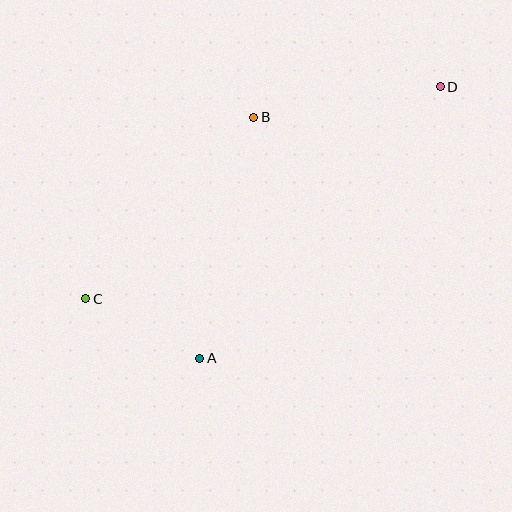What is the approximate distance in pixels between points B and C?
The distance between B and C is approximately 247 pixels.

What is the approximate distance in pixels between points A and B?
The distance between A and B is approximately 247 pixels.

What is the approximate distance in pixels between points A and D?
The distance between A and D is approximately 363 pixels.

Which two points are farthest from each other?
Points C and D are farthest from each other.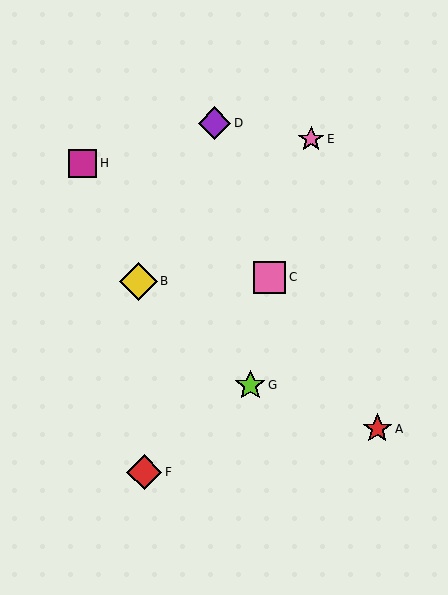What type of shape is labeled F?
Shape F is a red diamond.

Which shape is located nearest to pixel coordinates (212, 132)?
The purple diamond (labeled D) at (214, 123) is nearest to that location.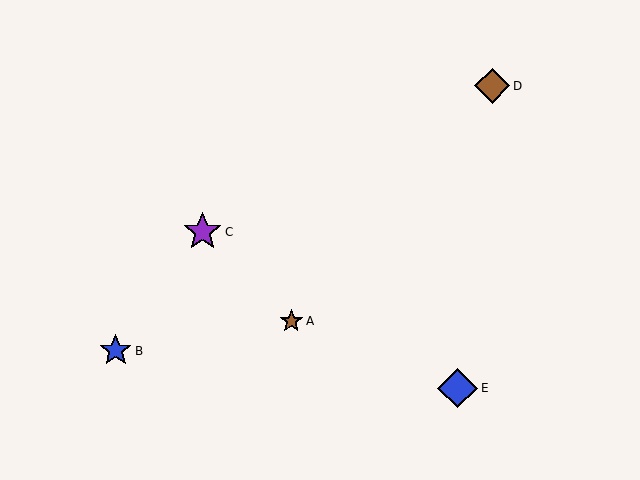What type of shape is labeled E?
Shape E is a blue diamond.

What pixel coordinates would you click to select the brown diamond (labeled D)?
Click at (492, 86) to select the brown diamond D.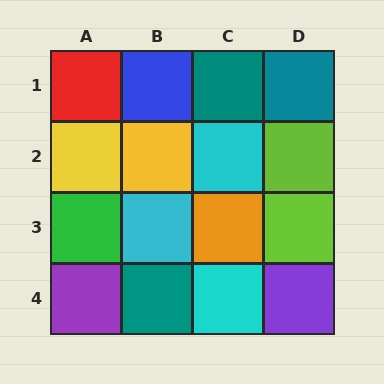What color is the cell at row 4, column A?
Purple.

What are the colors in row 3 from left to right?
Green, cyan, orange, lime.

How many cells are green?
1 cell is green.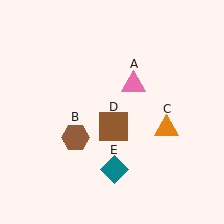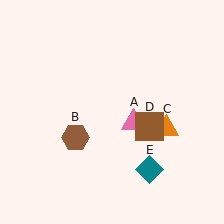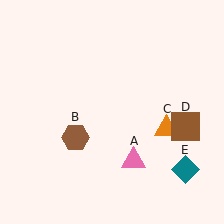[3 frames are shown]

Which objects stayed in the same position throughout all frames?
Brown hexagon (object B) and orange triangle (object C) remained stationary.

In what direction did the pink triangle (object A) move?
The pink triangle (object A) moved down.